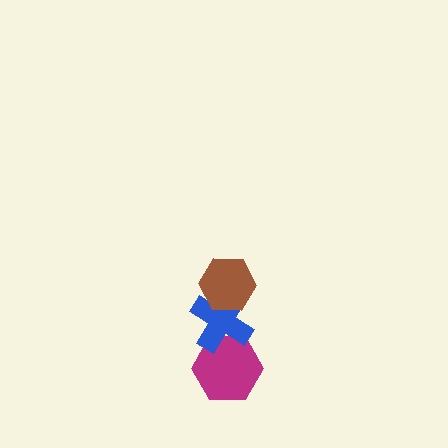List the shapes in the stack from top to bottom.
From top to bottom: the brown hexagon, the blue cross, the magenta hexagon.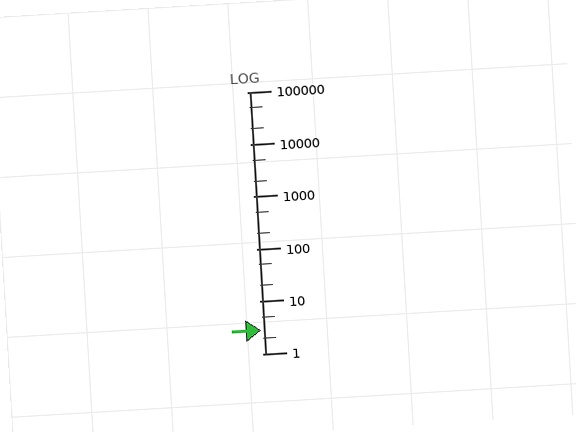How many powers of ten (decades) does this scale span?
The scale spans 5 decades, from 1 to 100000.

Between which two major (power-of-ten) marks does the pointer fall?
The pointer is between 1 and 10.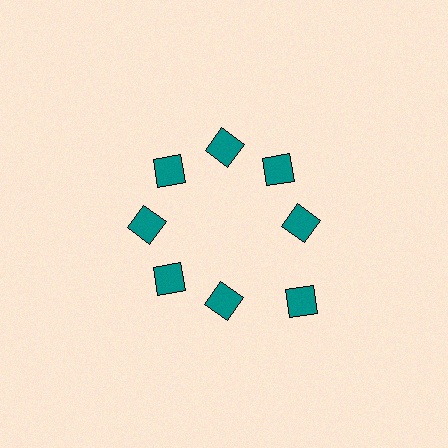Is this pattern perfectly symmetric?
No. The 8 teal diamonds are arranged in a ring, but one element near the 4 o'clock position is pushed outward from the center, breaking the 8-fold rotational symmetry.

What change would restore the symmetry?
The symmetry would be restored by moving it inward, back onto the ring so that all 8 diamonds sit at equal angles and equal distance from the center.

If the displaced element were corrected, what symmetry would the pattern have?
It would have 8-fold rotational symmetry — the pattern would map onto itself every 45 degrees.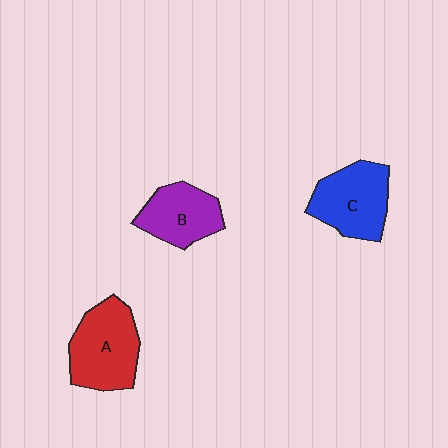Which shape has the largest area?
Shape A (red).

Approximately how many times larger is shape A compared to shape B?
Approximately 1.3 times.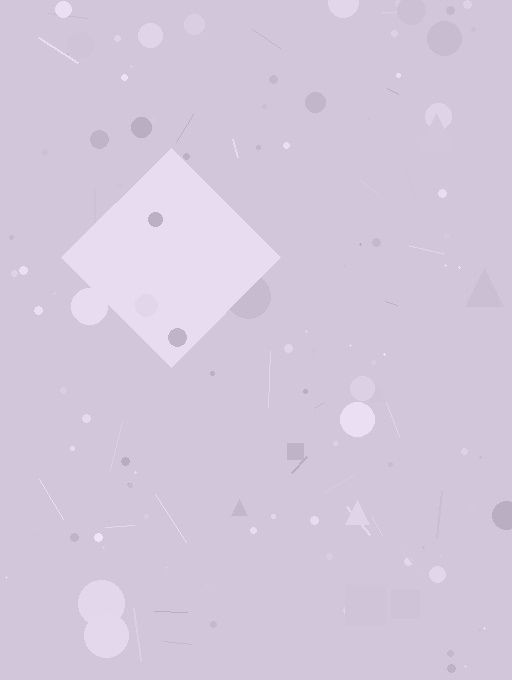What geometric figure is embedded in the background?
A diamond is embedded in the background.